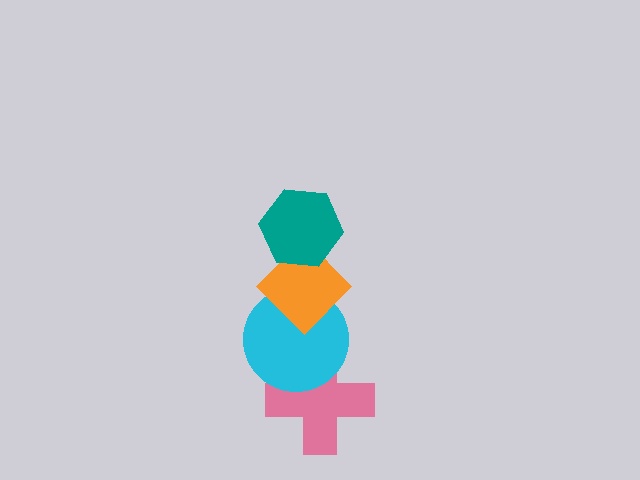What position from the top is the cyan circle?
The cyan circle is 3rd from the top.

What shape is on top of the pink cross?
The cyan circle is on top of the pink cross.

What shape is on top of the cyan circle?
The orange diamond is on top of the cyan circle.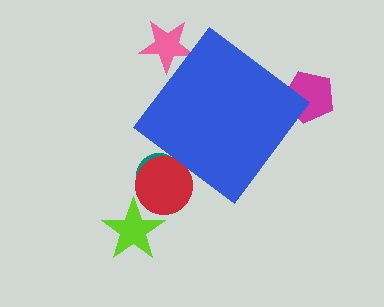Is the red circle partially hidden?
Yes, the red circle is partially hidden behind the blue diamond.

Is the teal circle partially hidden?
Yes, the teal circle is partially hidden behind the blue diamond.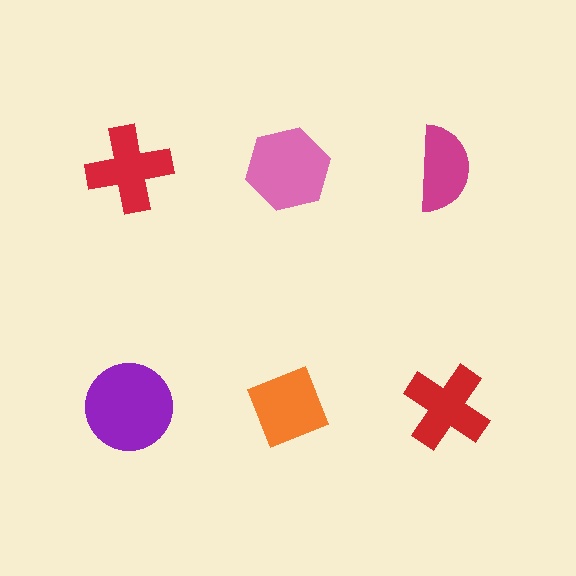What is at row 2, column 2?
An orange diamond.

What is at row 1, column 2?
A pink hexagon.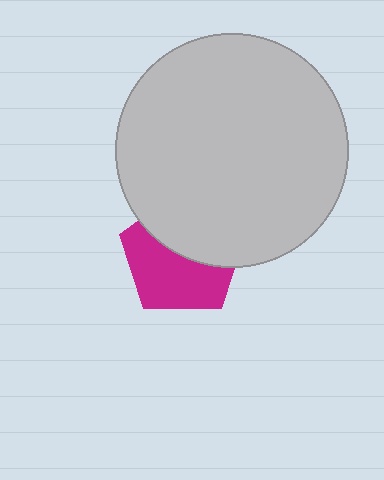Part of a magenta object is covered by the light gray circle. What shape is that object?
It is a pentagon.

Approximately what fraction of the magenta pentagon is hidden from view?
Roughly 46% of the magenta pentagon is hidden behind the light gray circle.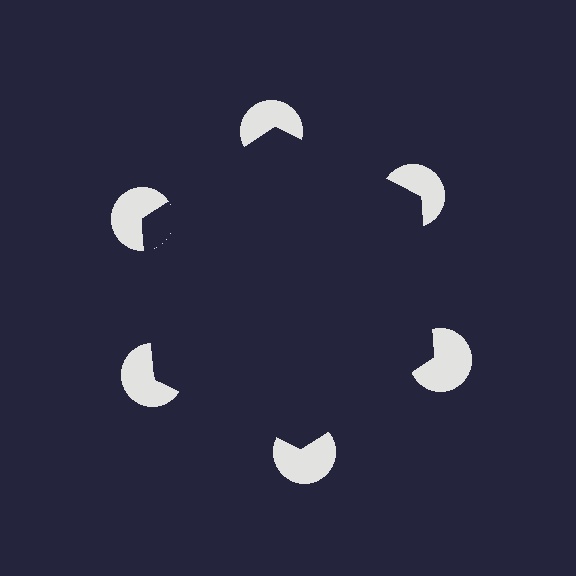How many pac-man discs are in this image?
There are 6 — one at each vertex of the illusory hexagon.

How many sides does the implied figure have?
6 sides.